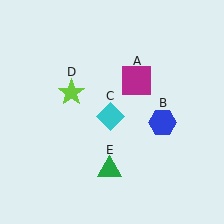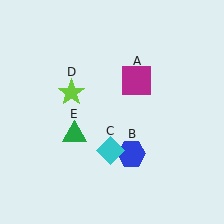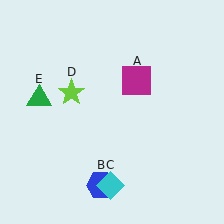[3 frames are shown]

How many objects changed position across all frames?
3 objects changed position: blue hexagon (object B), cyan diamond (object C), green triangle (object E).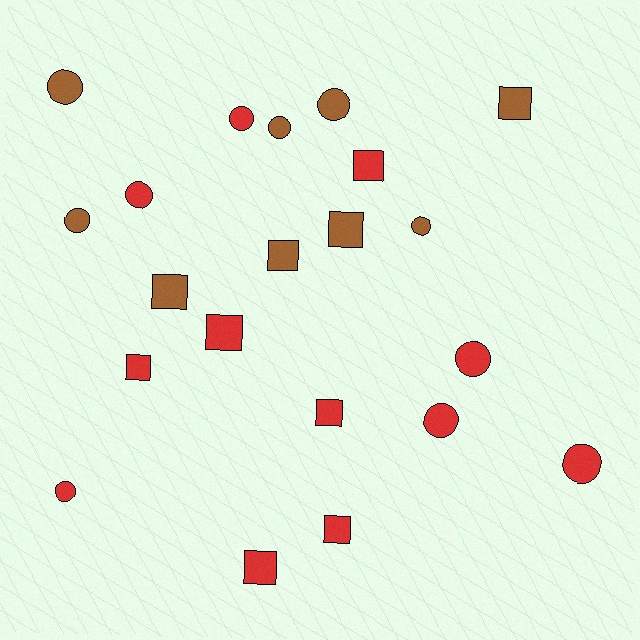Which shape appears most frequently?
Circle, with 11 objects.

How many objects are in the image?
There are 21 objects.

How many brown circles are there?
There are 5 brown circles.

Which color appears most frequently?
Red, with 12 objects.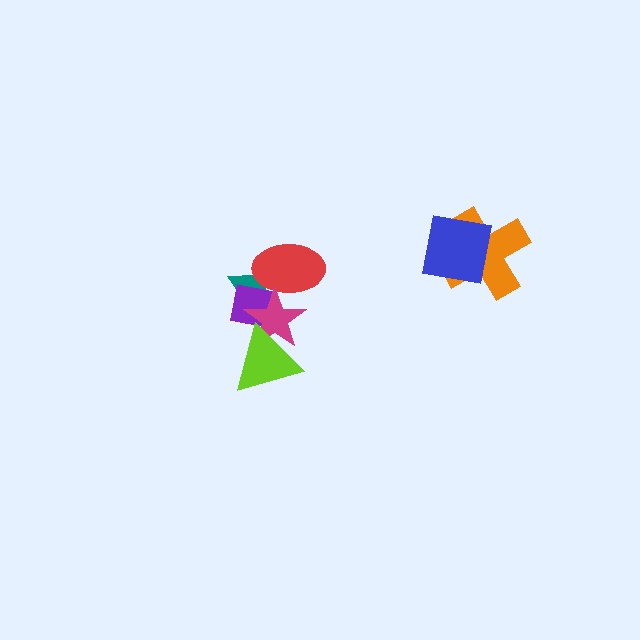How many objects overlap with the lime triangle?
2 objects overlap with the lime triangle.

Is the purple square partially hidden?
Yes, it is partially covered by another shape.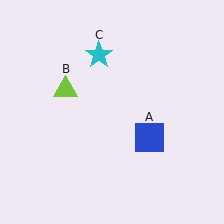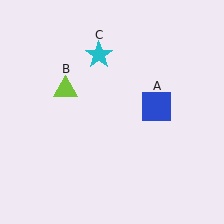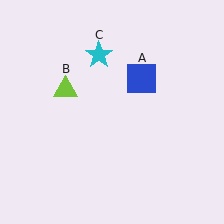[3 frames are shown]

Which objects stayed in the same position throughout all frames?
Lime triangle (object B) and cyan star (object C) remained stationary.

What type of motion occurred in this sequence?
The blue square (object A) rotated counterclockwise around the center of the scene.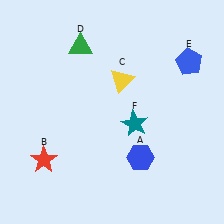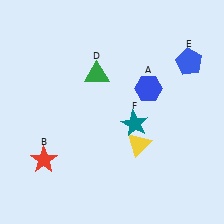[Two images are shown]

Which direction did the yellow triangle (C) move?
The yellow triangle (C) moved down.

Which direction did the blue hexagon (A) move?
The blue hexagon (A) moved up.